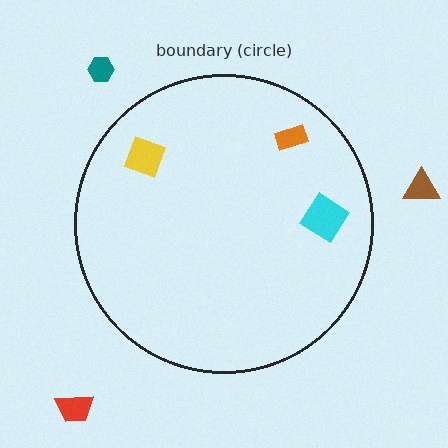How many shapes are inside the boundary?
3 inside, 3 outside.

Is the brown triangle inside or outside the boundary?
Outside.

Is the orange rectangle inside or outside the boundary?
Inside.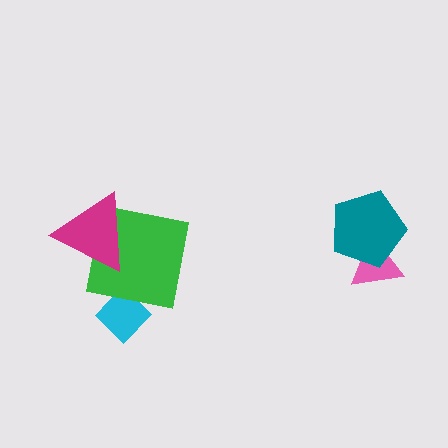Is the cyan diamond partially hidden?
Yes, it is partially covered by another shape.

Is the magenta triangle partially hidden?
No, no other shape covers it.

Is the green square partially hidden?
Yes, it is partially covered by another shape.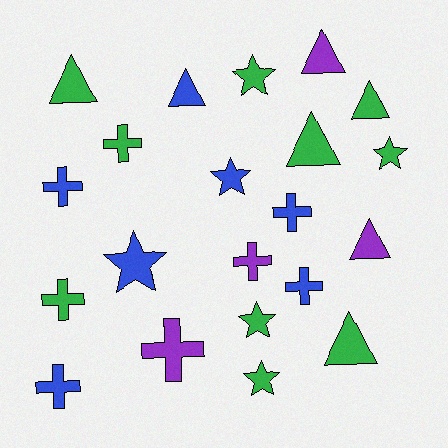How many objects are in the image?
There are 21 objects.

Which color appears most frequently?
Green, with 10 objects.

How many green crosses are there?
There are 2 green crosses.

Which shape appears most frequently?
Cross, with 8 objects.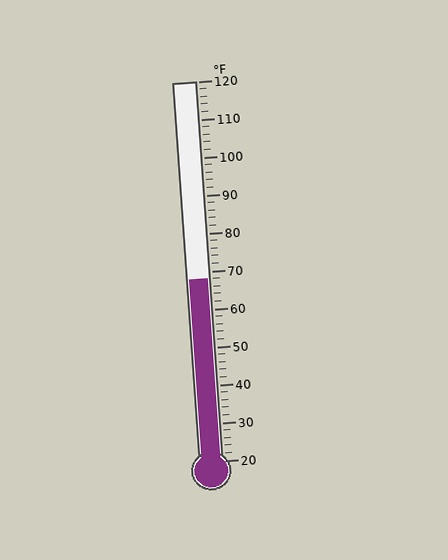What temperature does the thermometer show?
The thermometer shows approximately 68°F.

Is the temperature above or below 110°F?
The temperature is below 110°F.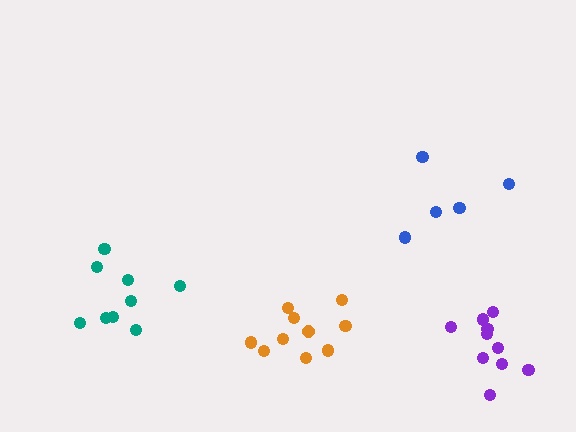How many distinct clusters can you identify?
There are 4 distinct clusters.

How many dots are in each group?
Group 1: 5 dots, Group 2: 10 dots, Group 3: 9 dots, Group 4: 10 dots (34 total).